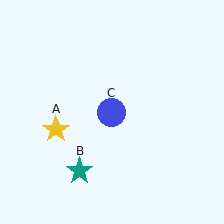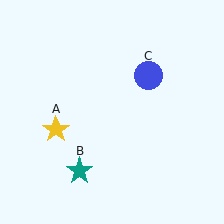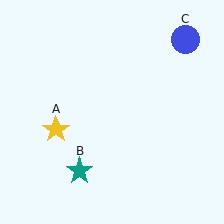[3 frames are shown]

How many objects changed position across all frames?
1 object changed position: blue circle (object C).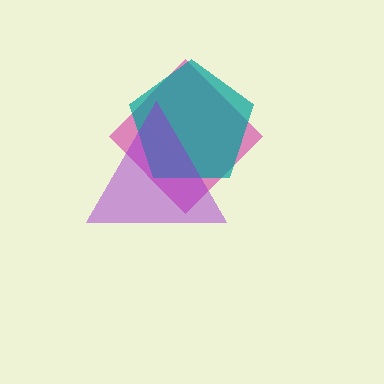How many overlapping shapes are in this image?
There are 3 overlapping shapes in the image.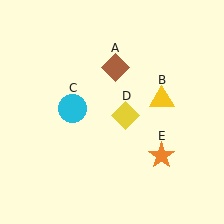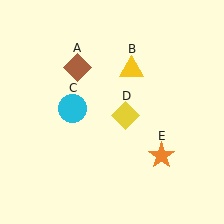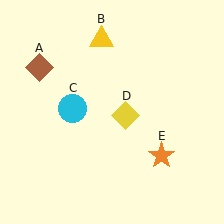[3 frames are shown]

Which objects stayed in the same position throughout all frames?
Cyan circle (object C) and yellow diamond (object D) and orange star (object E) remained stationary.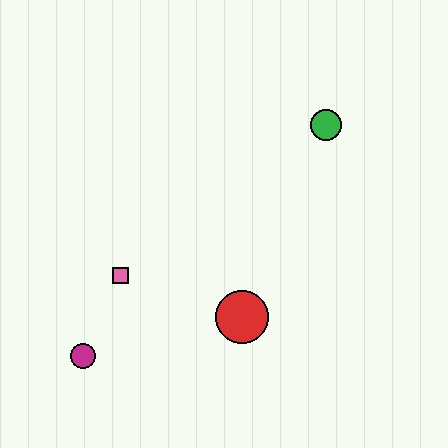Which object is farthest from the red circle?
The green circle is farthest from the red circle.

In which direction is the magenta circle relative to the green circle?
The magenta circle is to the left of the green circle.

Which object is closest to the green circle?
The red circle is closest to the green circle.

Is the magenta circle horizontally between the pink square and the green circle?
No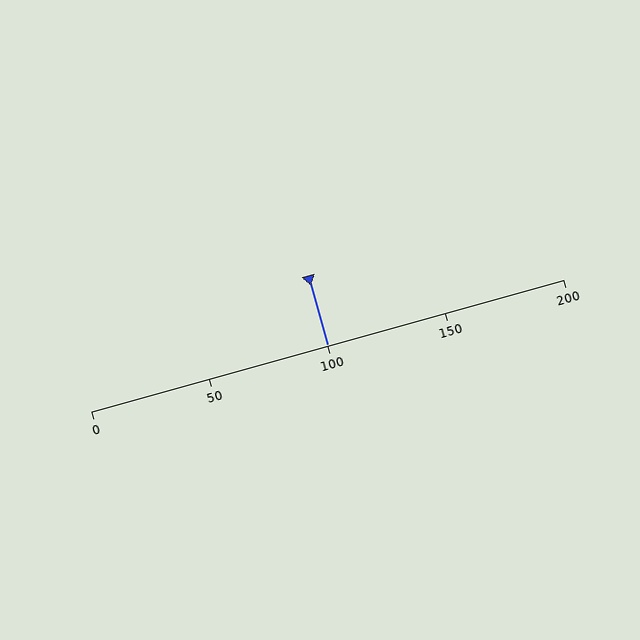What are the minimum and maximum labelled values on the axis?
The axis runs from 0 to 200.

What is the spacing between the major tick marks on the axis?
The major ticks are spaced 50 apart.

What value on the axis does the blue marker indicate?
The marker indicates approximately 100.